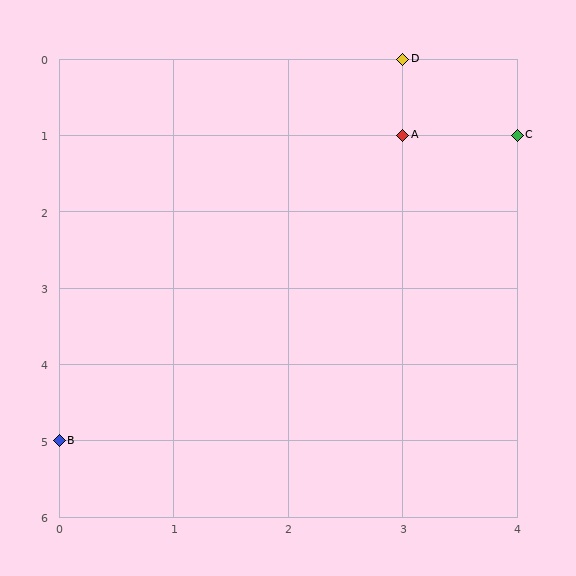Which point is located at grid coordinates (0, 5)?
Point B is at (0, 5).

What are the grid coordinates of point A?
Point A is at grid coordinates (3, 1).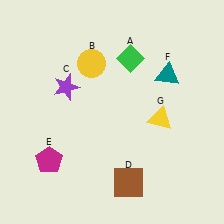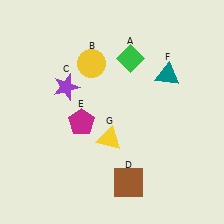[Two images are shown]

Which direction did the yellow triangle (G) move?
The yellow triangle (G) moved left.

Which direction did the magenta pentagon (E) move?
The magenta pentagon (E) moved up.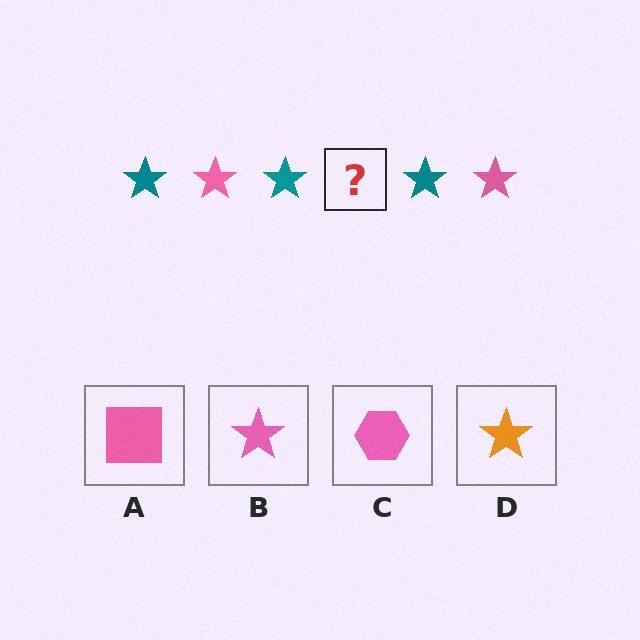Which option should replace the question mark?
Option B.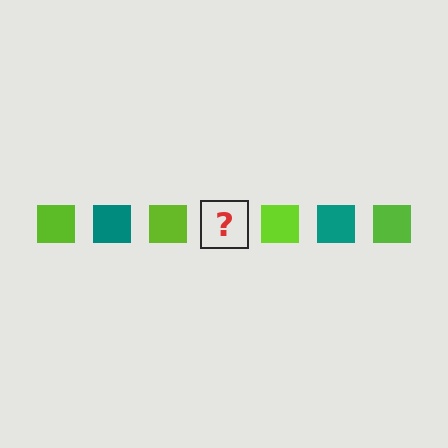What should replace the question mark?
The question mark should be replaced with a teal square.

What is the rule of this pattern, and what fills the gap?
The rule is that the pattern cycles through lime, teal squares. The gap should be filled with a teal square.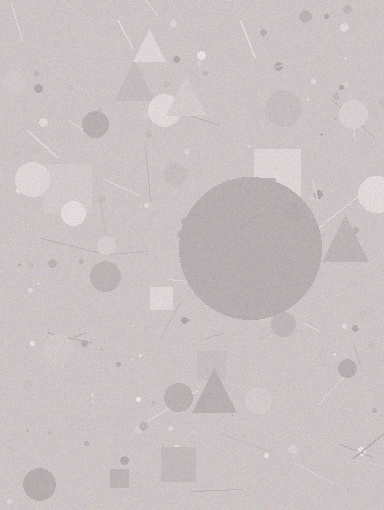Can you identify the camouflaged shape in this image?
The camouflaged shape is a circle.